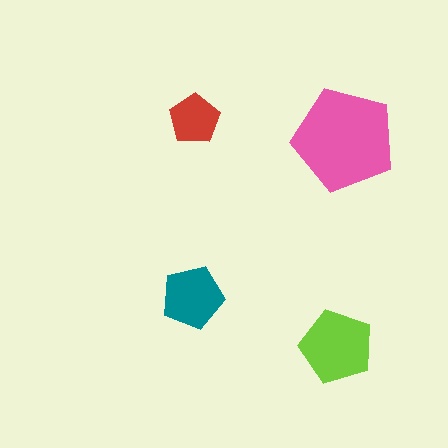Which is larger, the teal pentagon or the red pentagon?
The teal one.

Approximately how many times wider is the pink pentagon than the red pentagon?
About 2 times wider.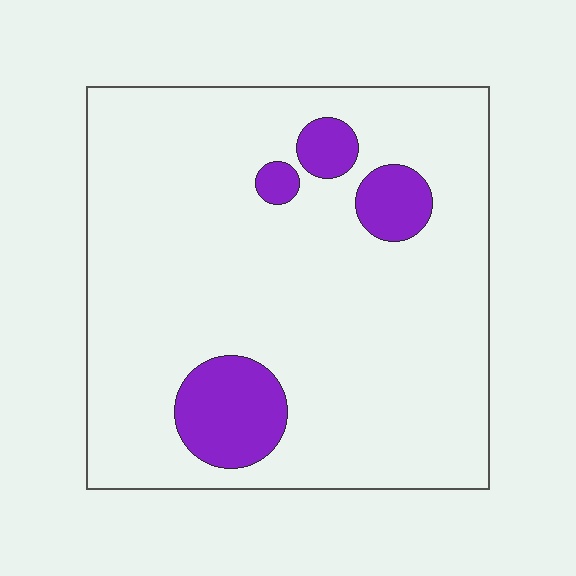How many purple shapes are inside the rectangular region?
4.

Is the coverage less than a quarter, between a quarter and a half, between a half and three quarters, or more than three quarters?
Less than a quarter.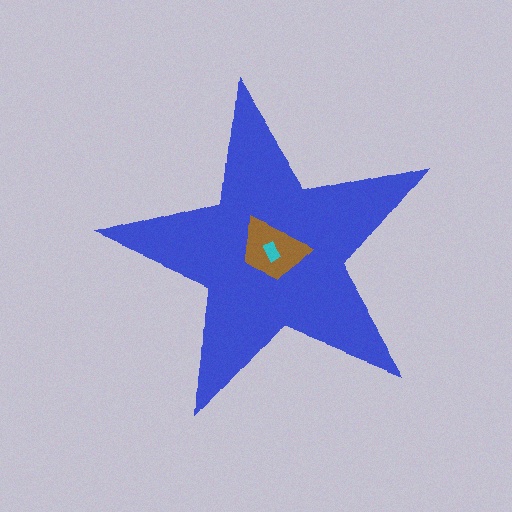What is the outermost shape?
The blue star.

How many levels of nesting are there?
3.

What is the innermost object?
The cyan rectangle.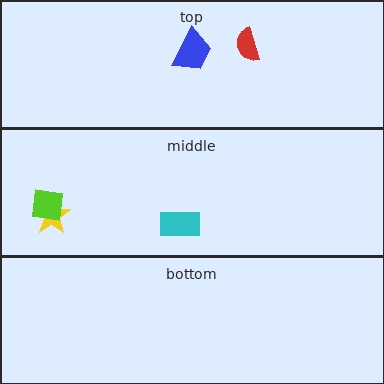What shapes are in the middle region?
The yellow star, the lime square, the cyan rectangle.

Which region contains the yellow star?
The middle region.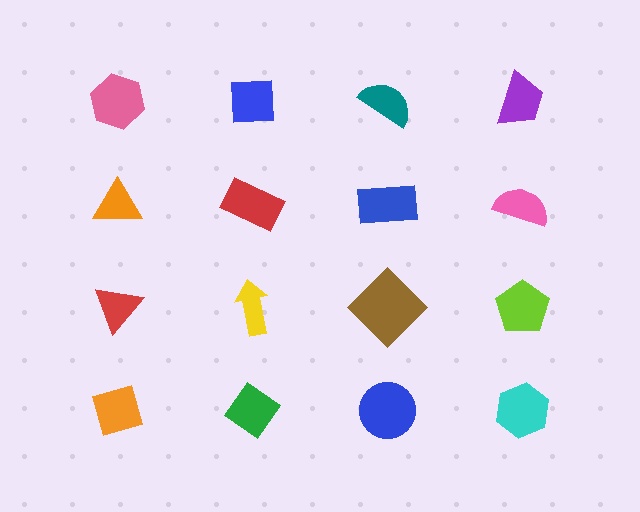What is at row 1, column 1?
A pink hexagon.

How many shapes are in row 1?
4 shapes.